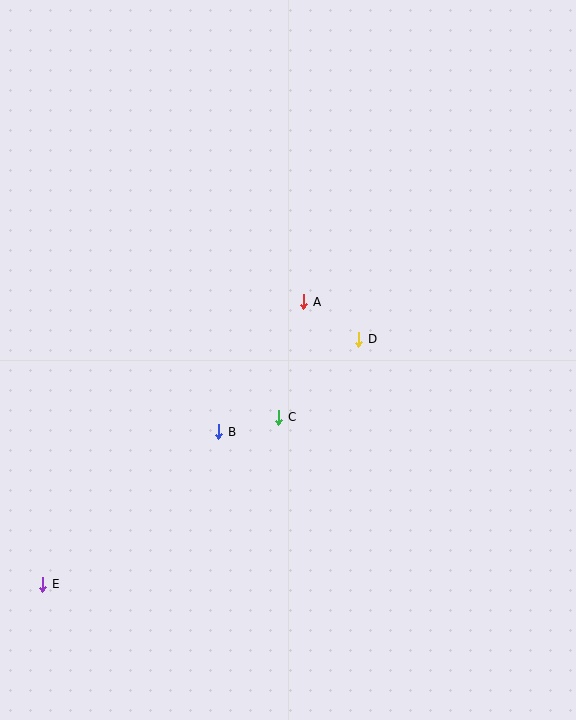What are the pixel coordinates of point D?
Point D is at (359, 339).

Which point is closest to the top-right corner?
Point D is closest to the top-right corner.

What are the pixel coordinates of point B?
Point B is at (219, 432).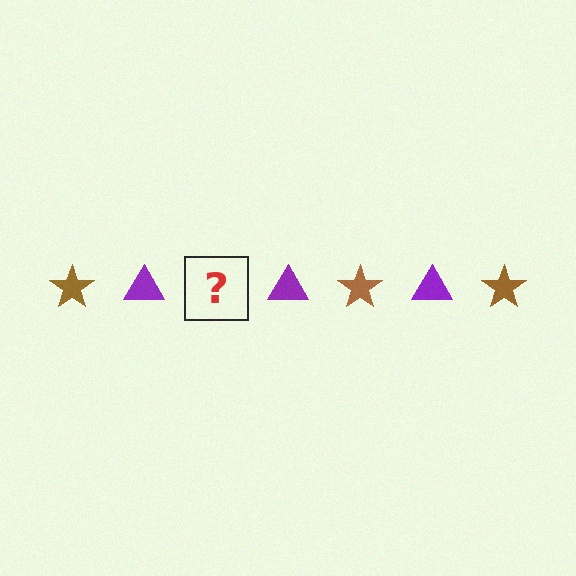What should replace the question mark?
The question mark should be replaced with a brown star.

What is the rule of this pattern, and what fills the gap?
The rule is that the pattern alternates between brown star and purple triangle. The gap should be filled with a brown star.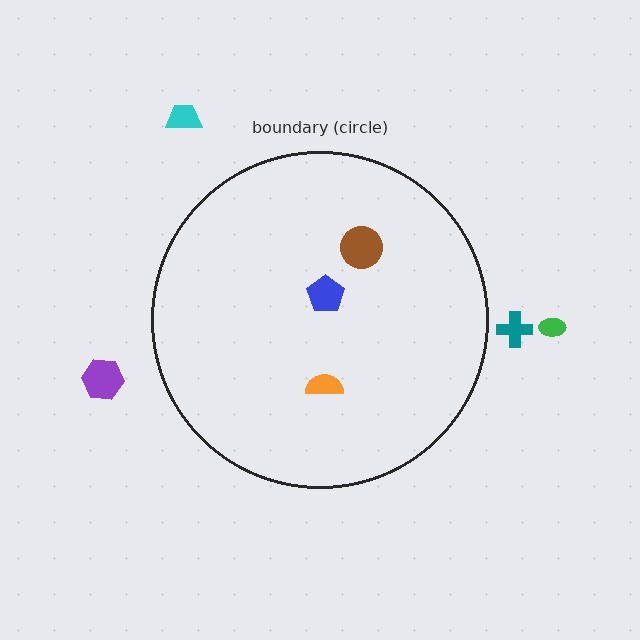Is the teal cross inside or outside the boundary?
Outside.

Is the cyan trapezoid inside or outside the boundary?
Outside.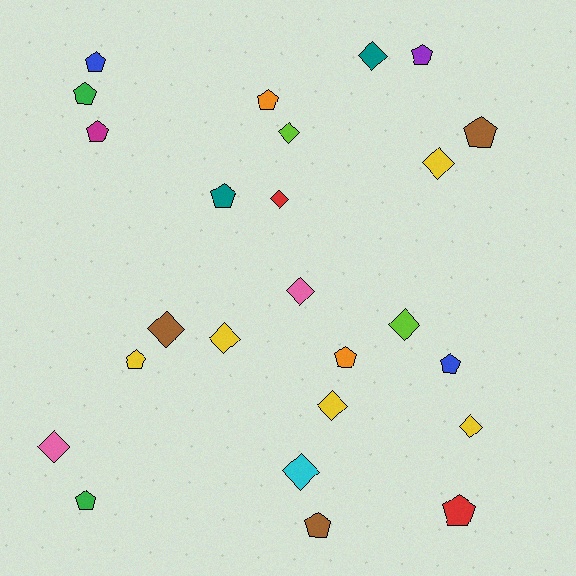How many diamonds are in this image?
There are 12 diamonds.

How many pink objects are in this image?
There are 2 pink objects.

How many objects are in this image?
There are 25 objects.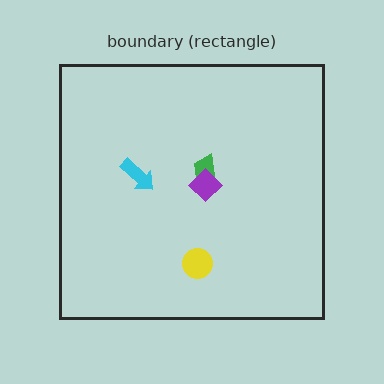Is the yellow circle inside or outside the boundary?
Inside.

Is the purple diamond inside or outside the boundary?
Inside.